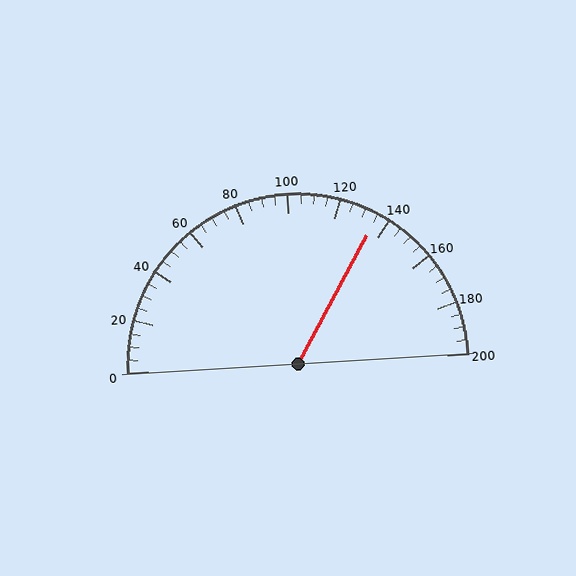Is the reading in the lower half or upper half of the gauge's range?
The reading is in the upper half of the range (0 to 200).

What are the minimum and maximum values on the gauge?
The gauge ranges from 0 to 200.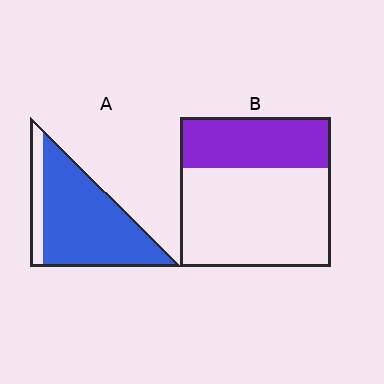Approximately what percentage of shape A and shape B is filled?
A is approximately 85% and B is approximately 35%.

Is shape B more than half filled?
No.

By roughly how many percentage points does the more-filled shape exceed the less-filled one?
By roughly 50 percentage points (A over B).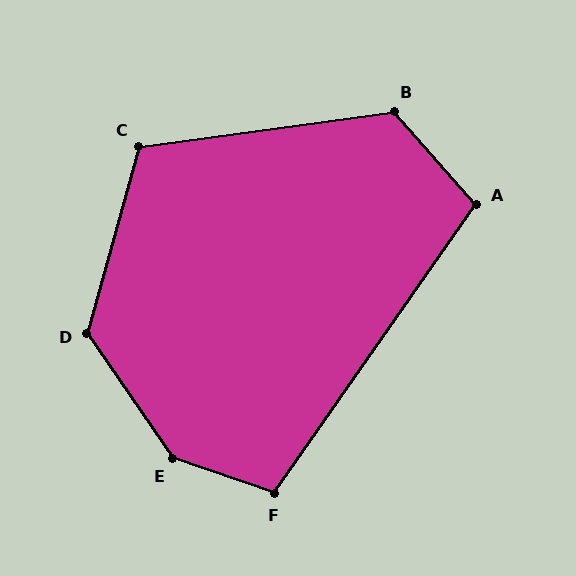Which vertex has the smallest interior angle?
A, at approximately 104 degrees.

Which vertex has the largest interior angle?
E, at approximately 143 degrees.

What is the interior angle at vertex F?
Approximately 106 degrees (obtuse).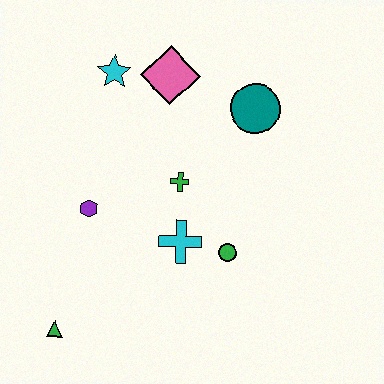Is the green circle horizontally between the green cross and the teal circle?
Yes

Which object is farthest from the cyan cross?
The cyan star is farthest from the cyan cross.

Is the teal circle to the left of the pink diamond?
No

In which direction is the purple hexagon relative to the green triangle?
The purple hexagon is above the green triangle.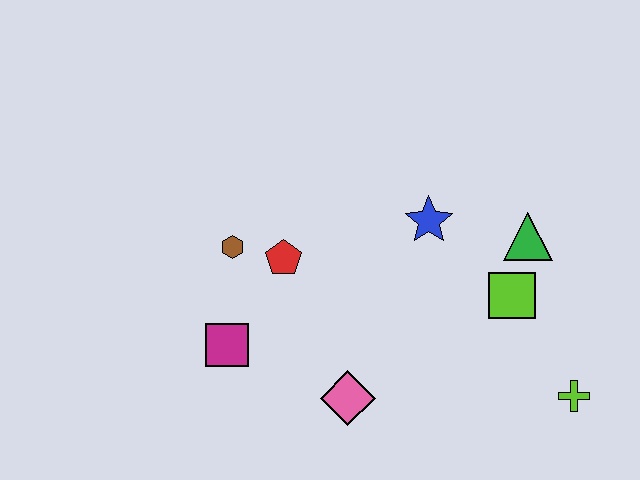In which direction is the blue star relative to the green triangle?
The blue star is to the left of the green triangle.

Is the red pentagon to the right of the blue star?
No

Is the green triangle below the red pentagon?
No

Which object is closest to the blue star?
The green triangle is closest to the blue star.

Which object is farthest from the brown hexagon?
The lime cross is farthest from the brown hexagon.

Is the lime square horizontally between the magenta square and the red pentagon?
No